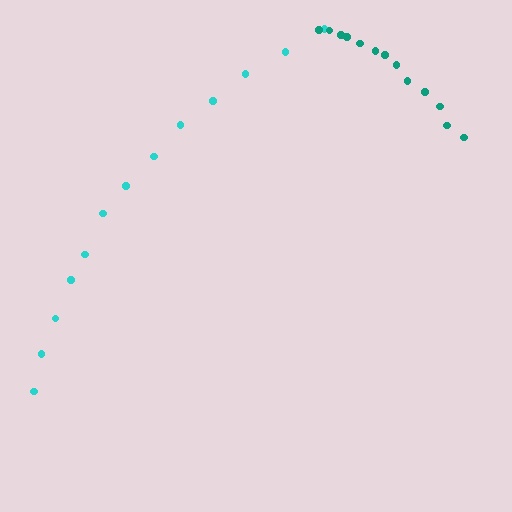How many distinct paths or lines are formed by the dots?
There are 2 distinct paths.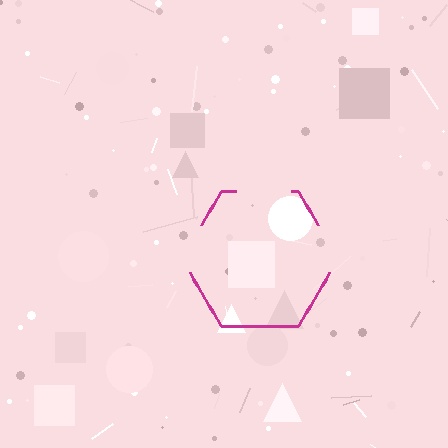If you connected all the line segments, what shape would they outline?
They would outline a hexagon.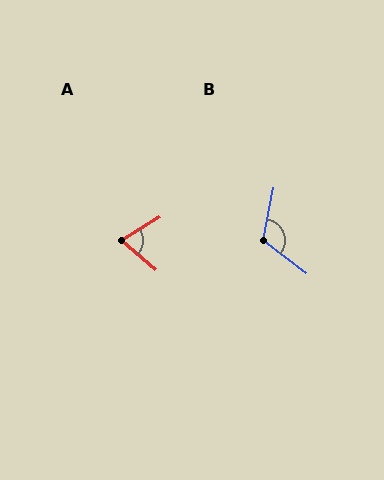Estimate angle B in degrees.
Approximately 116 degrees.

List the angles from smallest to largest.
A (71°), B (116°).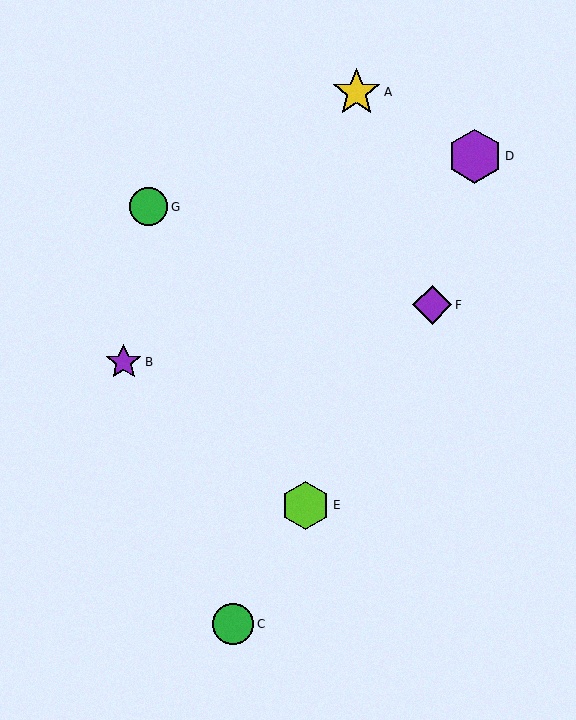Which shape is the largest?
The purple hexagon (labeled D) is the largest.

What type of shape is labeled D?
Shape D is a purple hexagon.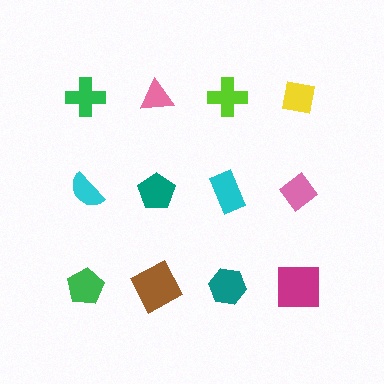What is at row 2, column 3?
A cyan rectangle.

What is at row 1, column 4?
A yellow square.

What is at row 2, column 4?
A pink diamond.